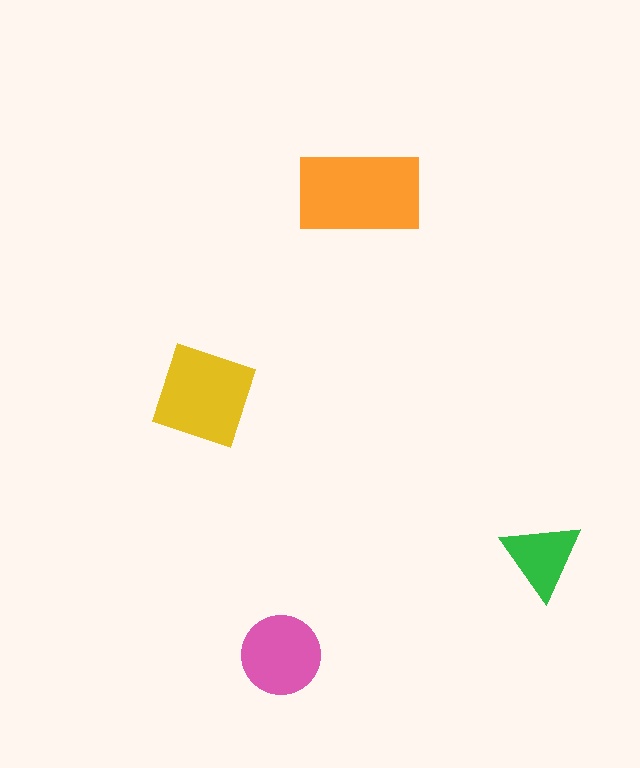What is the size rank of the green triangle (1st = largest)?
4th.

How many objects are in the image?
There are 4 objects in the image.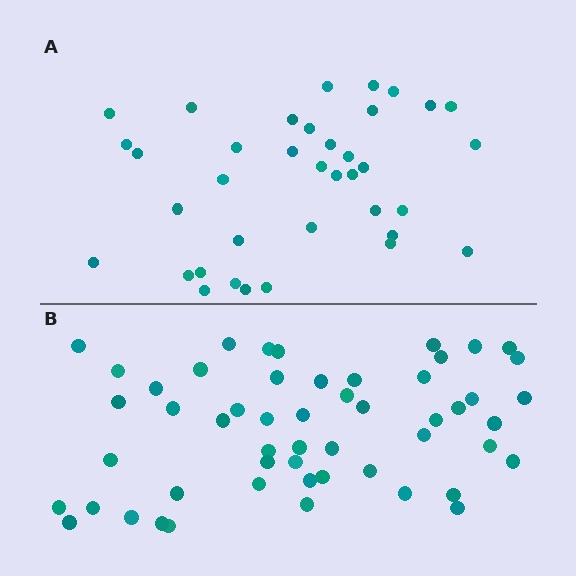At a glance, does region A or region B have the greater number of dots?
Region B (the bottom region) has more dots.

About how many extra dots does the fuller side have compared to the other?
Region B has approximately 15 more dots than region A.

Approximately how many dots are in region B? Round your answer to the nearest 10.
About 50 dots. (The exact count is 53, which rounds to 50.)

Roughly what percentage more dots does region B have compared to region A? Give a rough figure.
About 45% more.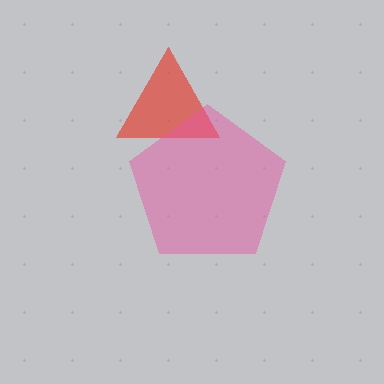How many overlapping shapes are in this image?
There are 2 overlapping shapes in the image.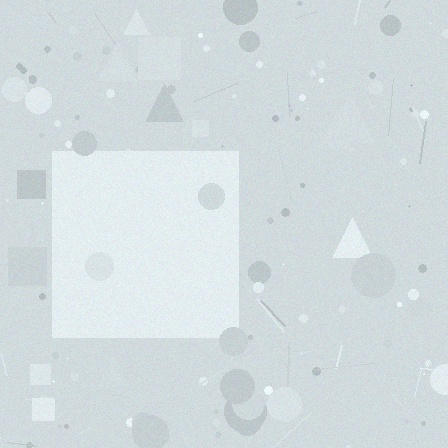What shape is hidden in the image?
A square is hidden in the image.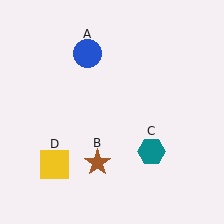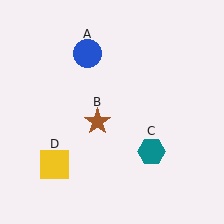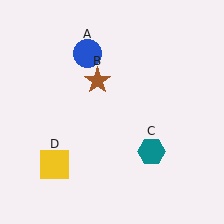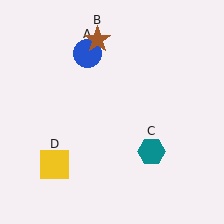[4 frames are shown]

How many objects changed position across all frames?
1 object changed position: brown star (object B).